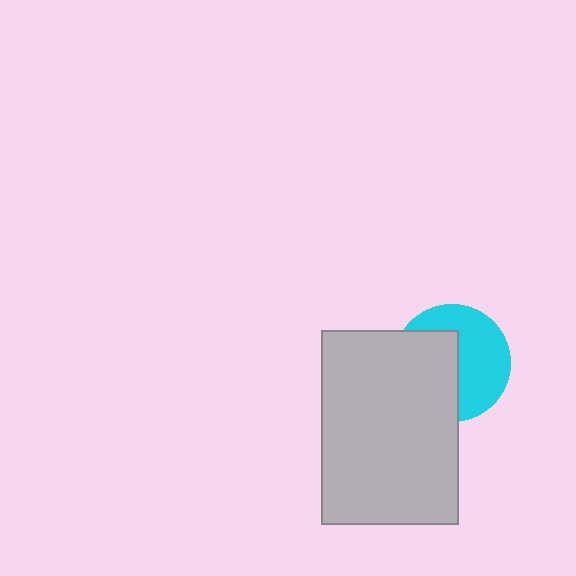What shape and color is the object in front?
The object in front is a light gray rectangle.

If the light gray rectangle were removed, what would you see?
You would see the complete cyan circle.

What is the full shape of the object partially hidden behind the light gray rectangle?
The partially hidden object is a cyan circle.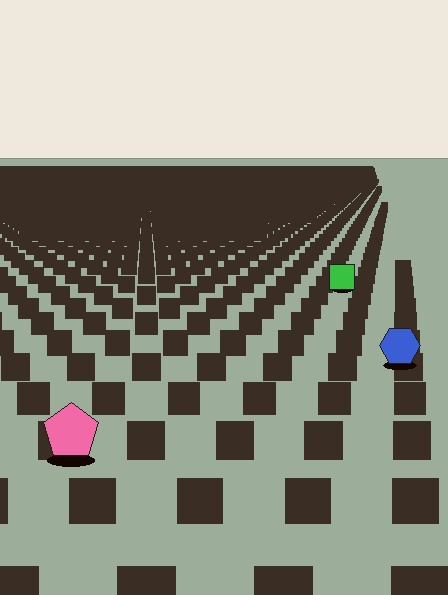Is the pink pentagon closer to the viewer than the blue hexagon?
Yes. The pink pentagon is closer — you can tell from the texture gradient: the ground texture is coarser near it.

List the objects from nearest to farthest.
From nearest to farthest: the pink pentagon, the blue hexagon, the green square.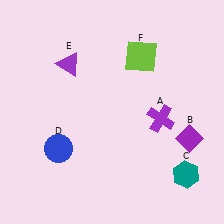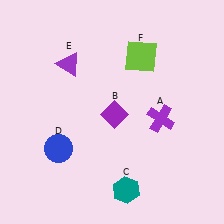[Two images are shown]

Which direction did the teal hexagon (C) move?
The teal hexagon (C) moved left.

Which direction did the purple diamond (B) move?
The purple diamond (B) moved left.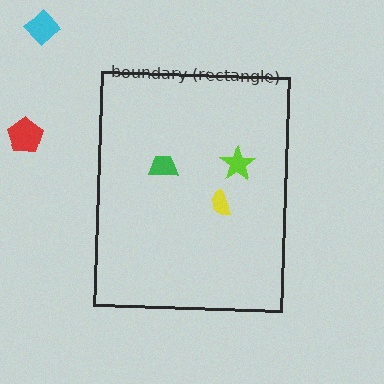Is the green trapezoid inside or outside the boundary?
Inside.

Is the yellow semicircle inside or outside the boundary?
Inside.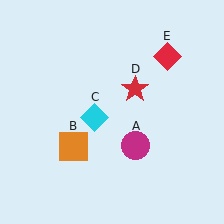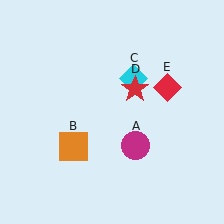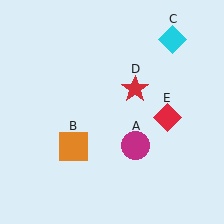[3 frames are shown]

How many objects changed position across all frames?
2 objects changed position: cyan diamond (object C), red diamond (object E).